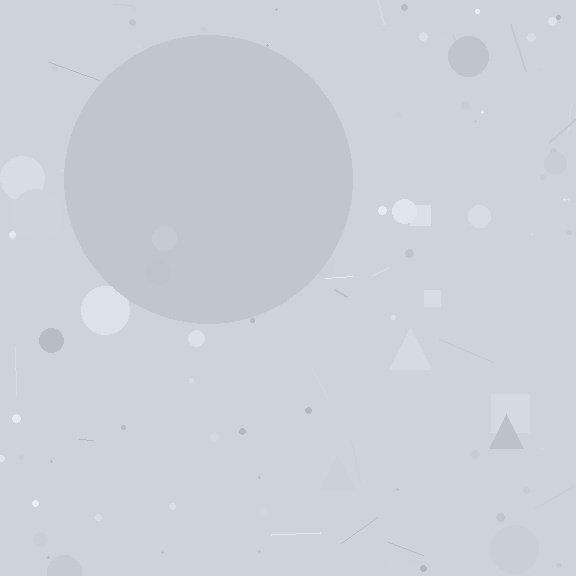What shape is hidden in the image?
A circle is hidden in the image.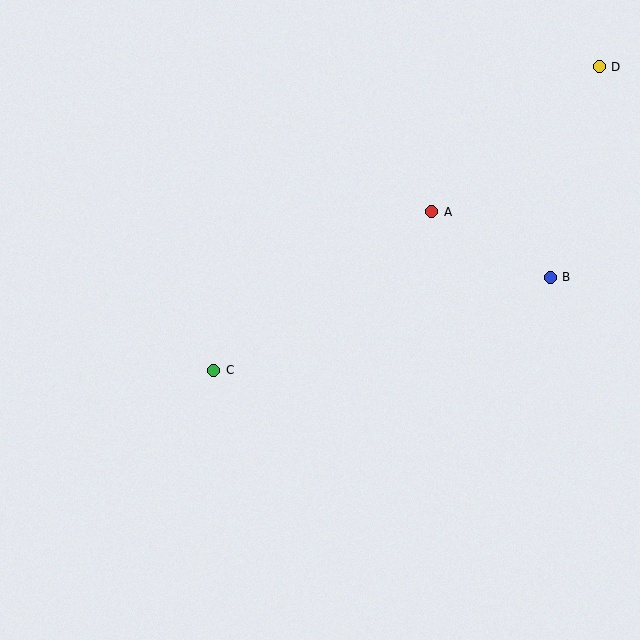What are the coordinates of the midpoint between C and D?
The midpoint between C and D is at (406, 218).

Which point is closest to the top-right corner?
Point D is closest to the top-right corner.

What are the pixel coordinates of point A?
Point A is at (432, 212).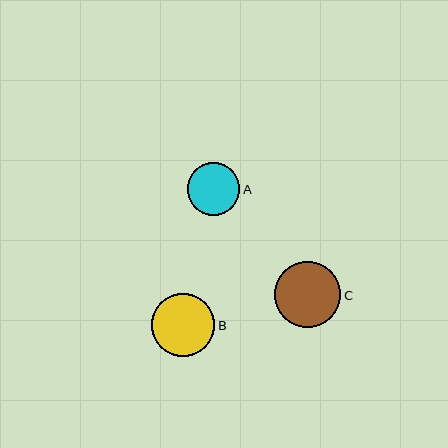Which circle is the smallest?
Circle A is the smallest with a size of approximately 52 pixels.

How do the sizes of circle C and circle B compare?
Circle C and circle B are approximately the same size.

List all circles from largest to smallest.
From largest to smallest: C, B, A.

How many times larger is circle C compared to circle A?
Circle C is approximately 1.3 times the size of circle A.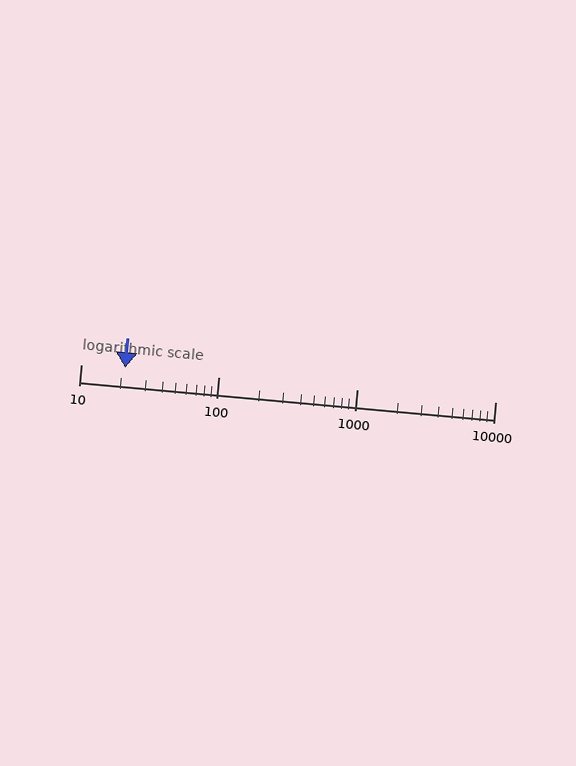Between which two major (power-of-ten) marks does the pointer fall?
The pointer is between 10 and 100.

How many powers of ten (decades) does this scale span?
The scale spans 3 decades, from 10 to 10000.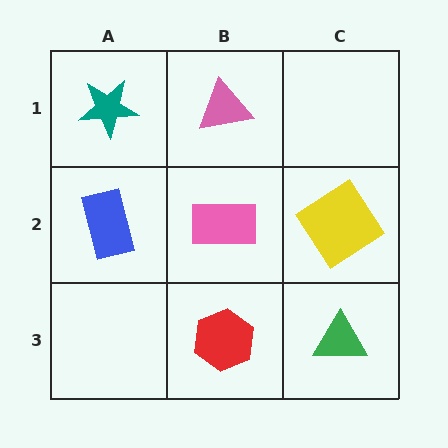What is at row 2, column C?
A yellow diamond.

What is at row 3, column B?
A red hexagon.